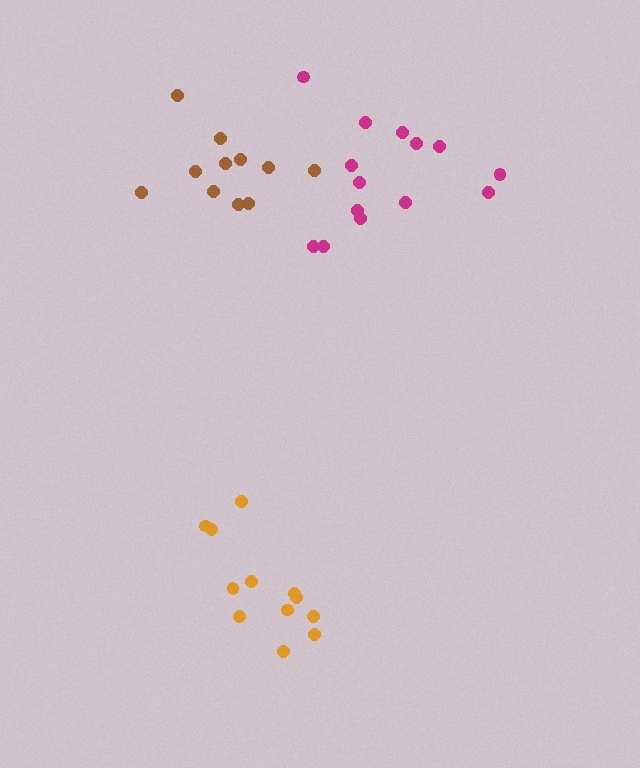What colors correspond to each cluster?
The clusters are colored: magenta, brown, orange.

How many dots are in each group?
Group 1: 14 dots, Group 2: 11 dots, Group 3: 12 dots (37 total).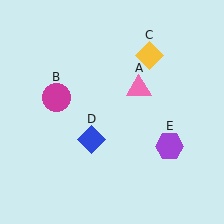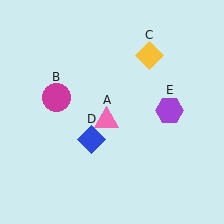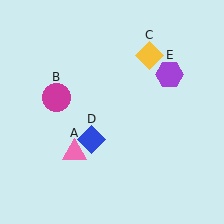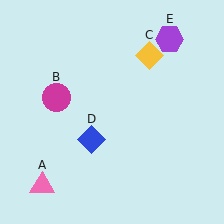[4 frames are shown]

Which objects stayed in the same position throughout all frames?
Magenta circle (object B) and yellow diamond (object C) and blue diamond (object D) remained stationary.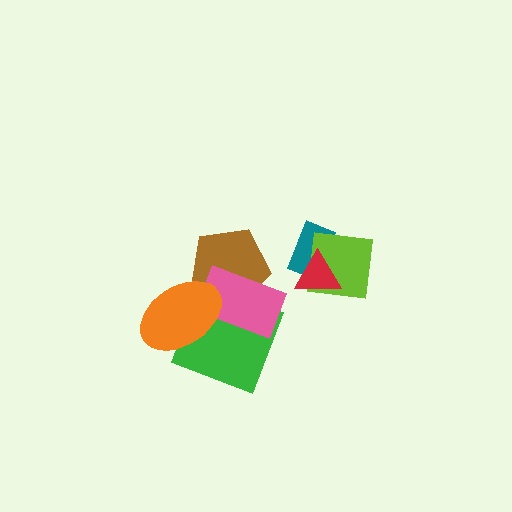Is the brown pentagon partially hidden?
Yes, it is partially covered by another shape.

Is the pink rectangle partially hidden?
Yes, it is partially covered by another shape.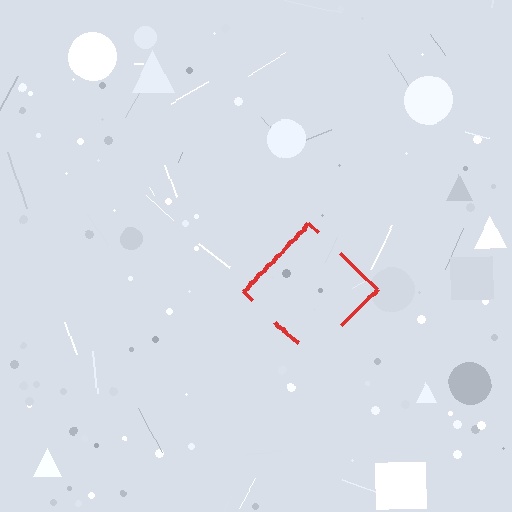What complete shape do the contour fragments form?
The contour fragments form a diamond.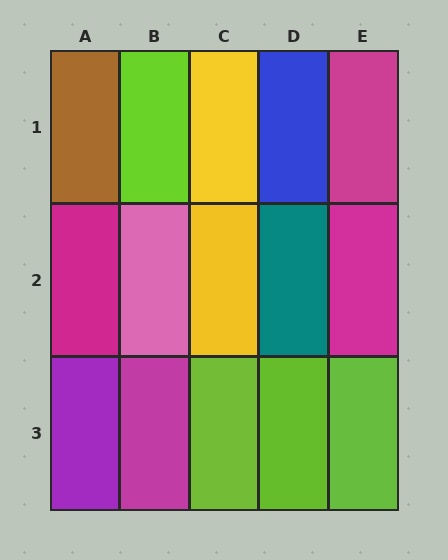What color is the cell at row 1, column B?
Lime.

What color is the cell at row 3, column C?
Lime.